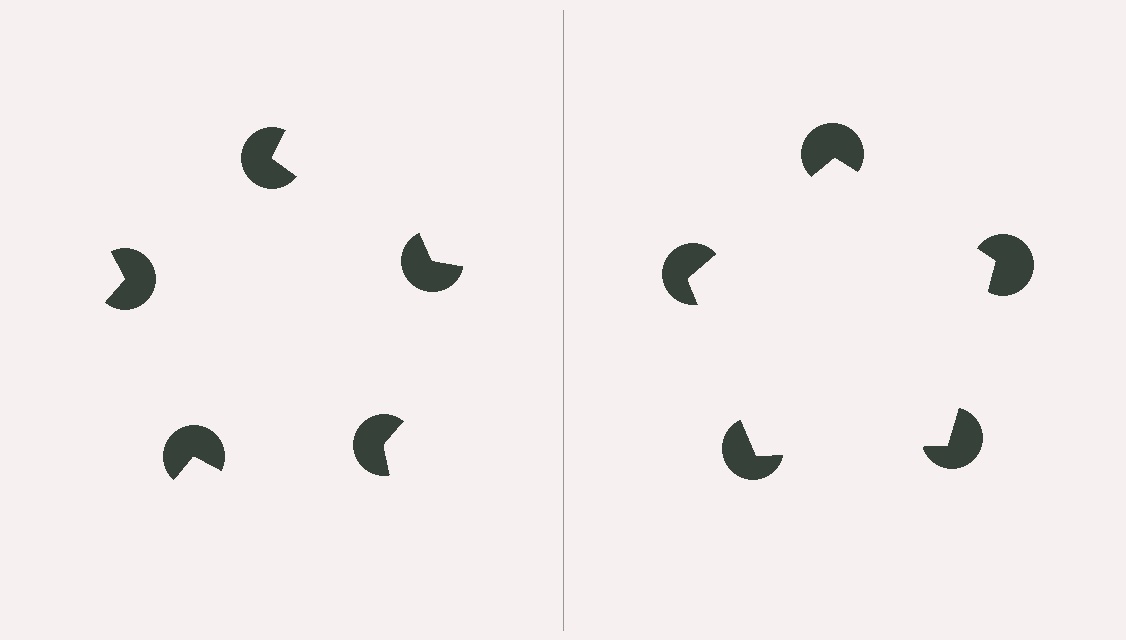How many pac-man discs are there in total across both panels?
10 — 5 on each side.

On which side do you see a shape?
An illusory pentagon appears on the right side. On the left side the wedge cuts are rotated, so no coherent shape forms.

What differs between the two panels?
The pac-man discs are positioned identically on both sides; only the wedge orientations differ. On the right they align to a pentagon; on the left they are misaligned.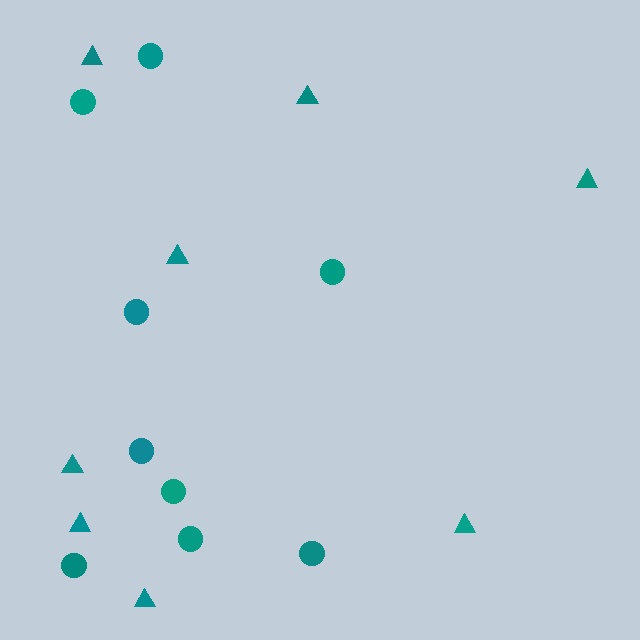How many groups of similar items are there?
There are 2 groups: one group of triangles (8) and one group of circles (9).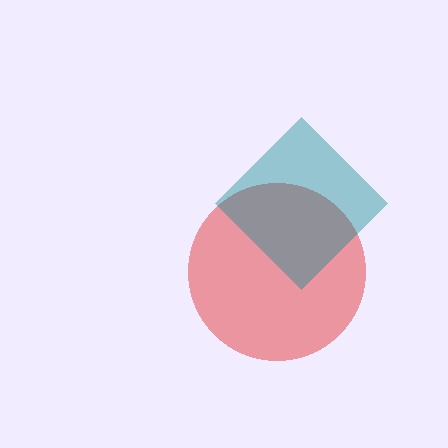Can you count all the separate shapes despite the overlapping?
Yes, there are 2 separate shapes.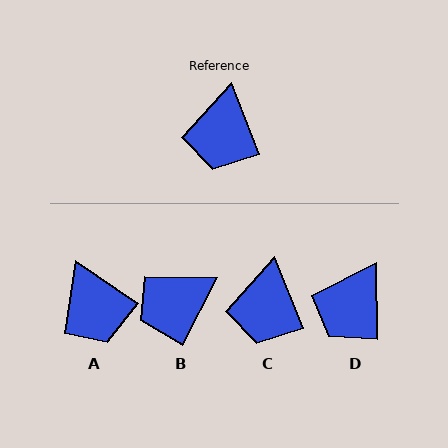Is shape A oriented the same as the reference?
No, it is off by about 34 degrees.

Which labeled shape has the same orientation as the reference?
C.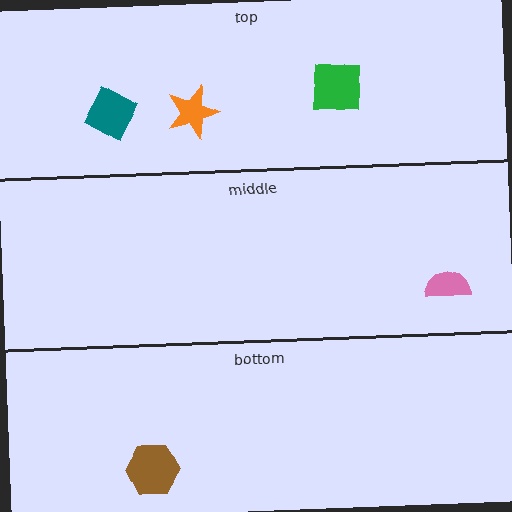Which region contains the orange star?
The top region.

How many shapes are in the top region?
3.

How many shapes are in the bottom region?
1.